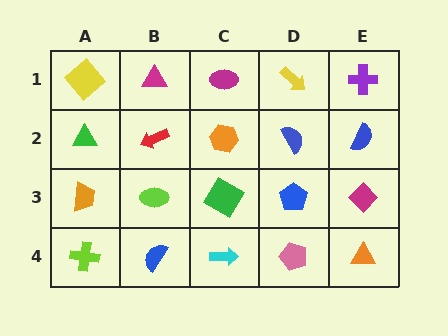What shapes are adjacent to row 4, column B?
A lime ellipse (row 3, column B), a lime cross (row 4, column A), a cyan arrow (row 4, column C).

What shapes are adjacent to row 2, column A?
A yellow diamond (row 1, column A), an orange trapezoid (row 3, column A), a red arrow (row 2, column B).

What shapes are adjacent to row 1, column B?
A red arrow (row 2, column B), a yellow diamond (row 1, column A), a magenta ellipse (row 1, column C).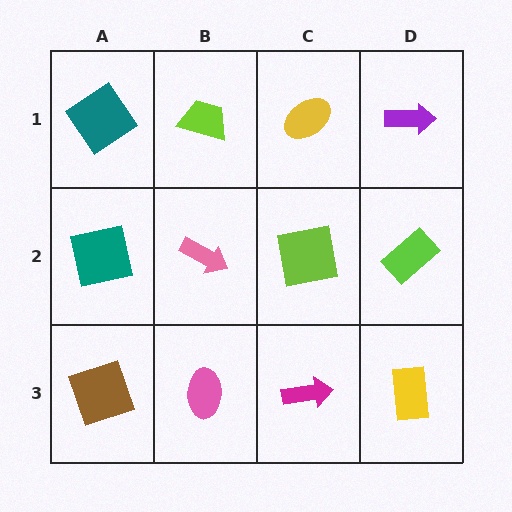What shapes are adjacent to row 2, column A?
A teal diamond (row 1, column A), a brown square (row 3, column A), a pink arrow (row 2, column B).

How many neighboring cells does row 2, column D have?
3.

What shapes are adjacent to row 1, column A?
A teal square (row 2, column A), a lime trapezoid (row 1, column B).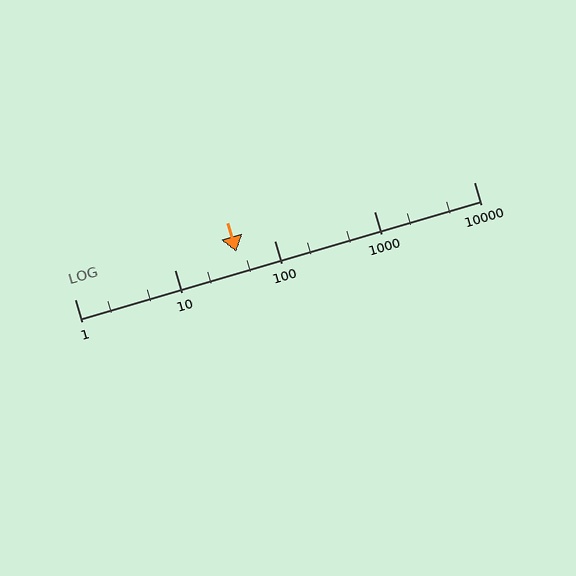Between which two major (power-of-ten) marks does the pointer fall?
The pointer is between 10 and 100.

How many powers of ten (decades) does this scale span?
The scale spans 4 decades, from 1 to 10000.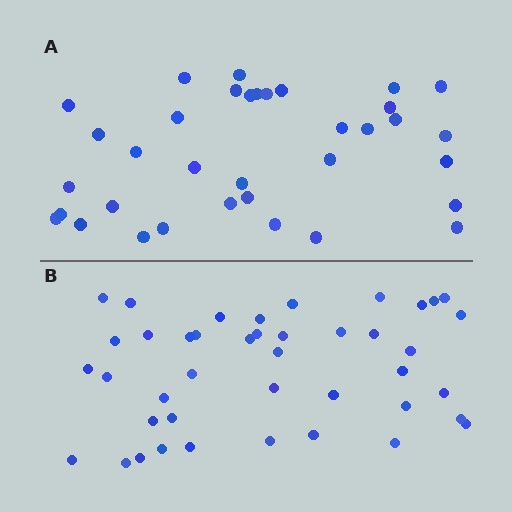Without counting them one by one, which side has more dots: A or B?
Region B (the bottom region) has more dots.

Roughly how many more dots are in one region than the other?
Region B has roughly 8 or so more dots than region A.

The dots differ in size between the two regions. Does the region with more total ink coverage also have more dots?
No. Region A has more total ink coverage because its dots are larger, but region B actually contains more individual dots. Total area can be misleading — the number of items is what matters here.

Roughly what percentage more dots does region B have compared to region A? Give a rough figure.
About 20% more.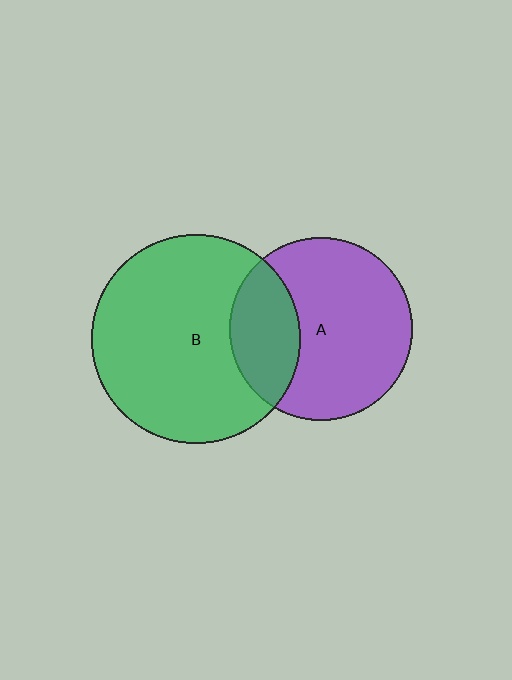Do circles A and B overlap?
Yes.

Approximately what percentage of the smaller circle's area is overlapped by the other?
Approximately 30%.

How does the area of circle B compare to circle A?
Approximately 1.3 times.